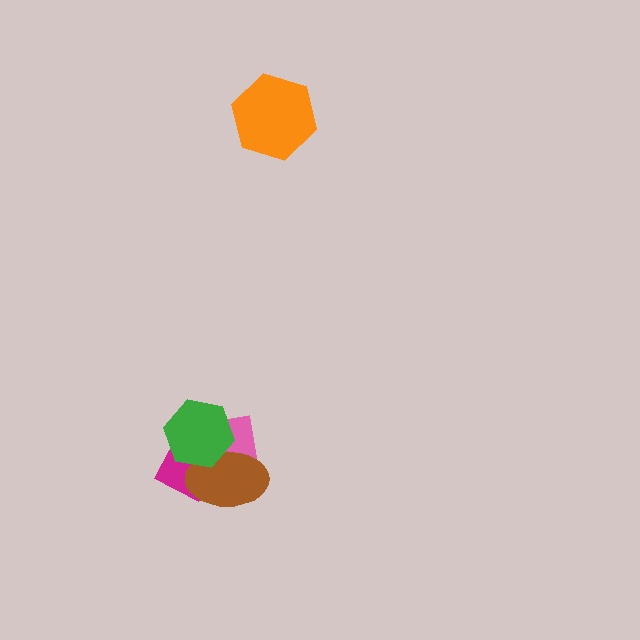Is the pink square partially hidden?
Yes, it is partially covered by another shape.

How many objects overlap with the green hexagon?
3 objects overlap with the green hexagon.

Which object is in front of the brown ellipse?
The green hexagon is in front of the brown ellipse.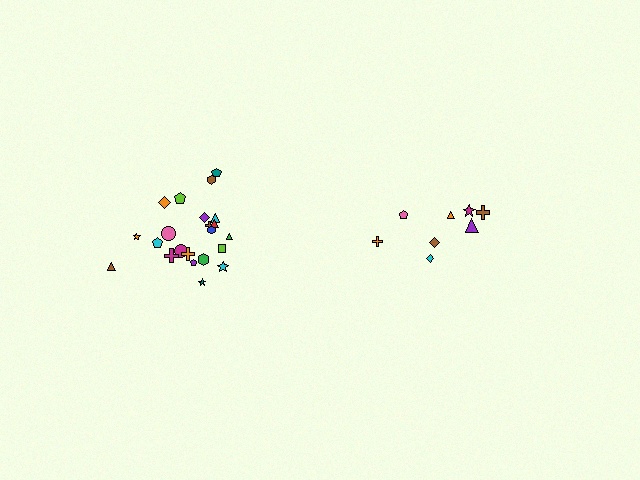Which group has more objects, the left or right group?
The left group.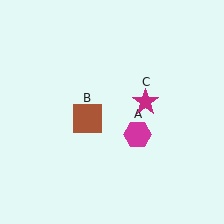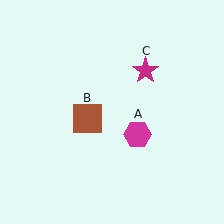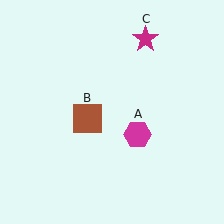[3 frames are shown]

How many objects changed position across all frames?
1 object changed position: magenta star (object C).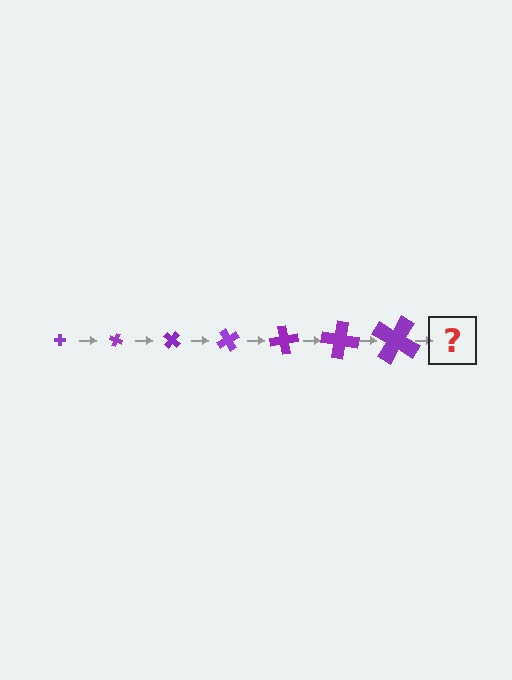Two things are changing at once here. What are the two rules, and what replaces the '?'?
The two rules are that the cross grows larger each step and it rotates 20 degrees each step. The '?' should be a cross, larger than the previous one and rotated 140 degrees from the start.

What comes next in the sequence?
The next element should be a cross, larger than the previous one and rotated 140 degrees from the start.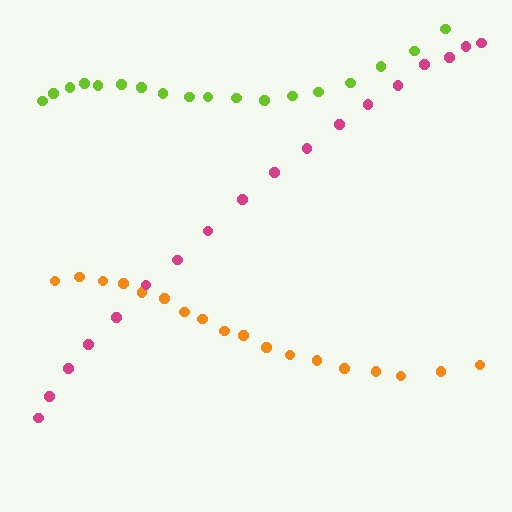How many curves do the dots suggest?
There are 3 distinct paths.